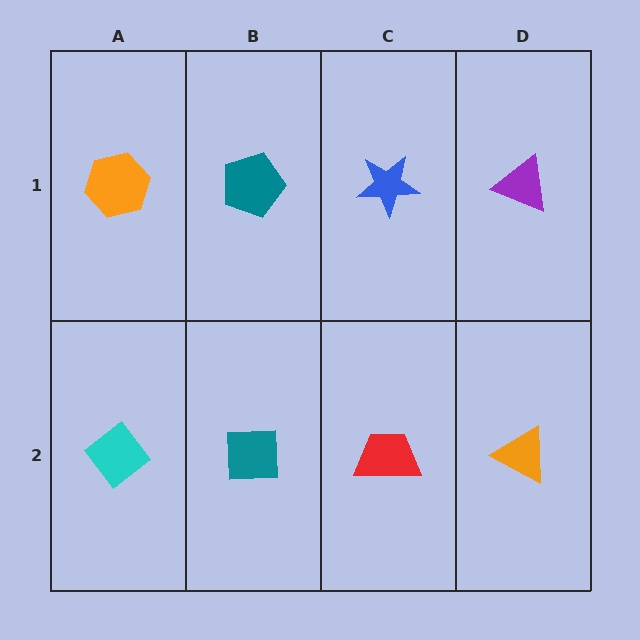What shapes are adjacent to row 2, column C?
A blue star (row 1, column C), a teal square (row 2, column B), an orange triangle (row 2, column D).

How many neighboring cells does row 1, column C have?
3.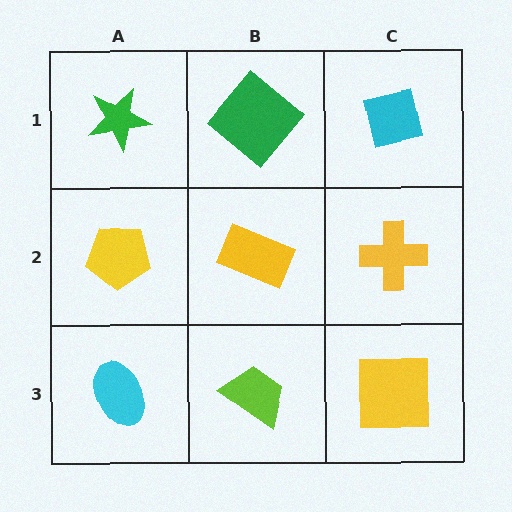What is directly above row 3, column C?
A yellow cross.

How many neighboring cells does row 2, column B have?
4.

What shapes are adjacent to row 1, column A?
A yellow pentagon (row 2, column A), a green diamond (row 1, column B).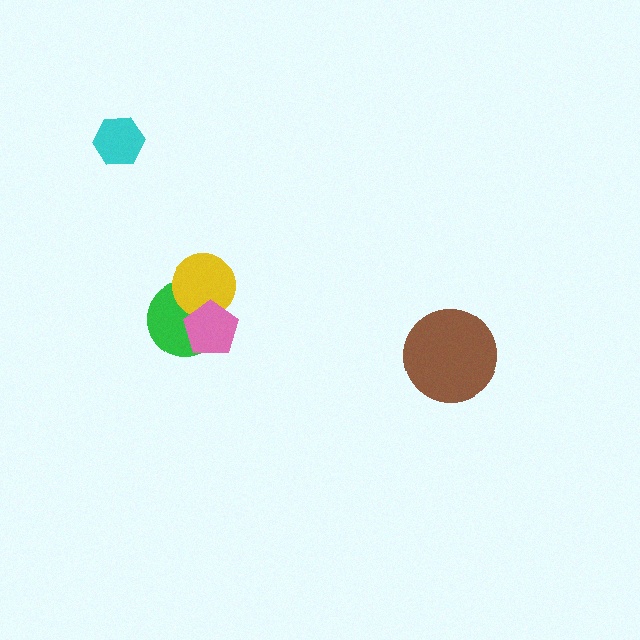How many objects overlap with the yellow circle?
2 objects overlap with the yellow circle.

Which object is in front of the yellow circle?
The pink pentagon is in front of the yellow circle.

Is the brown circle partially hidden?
No, no other shape covers it.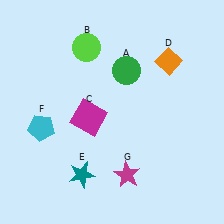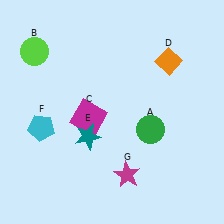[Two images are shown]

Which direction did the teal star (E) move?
The teal star (E) moved up.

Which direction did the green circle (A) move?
The green circle (A) moved down.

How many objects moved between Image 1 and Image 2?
3 objects moved between the two images.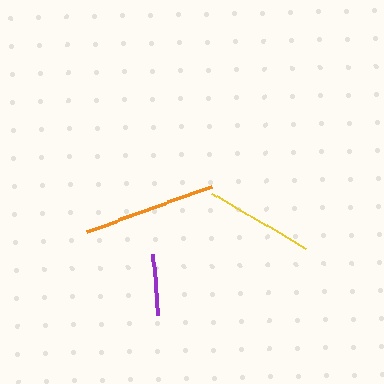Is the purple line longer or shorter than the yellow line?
The yellow line is longer than the purple line.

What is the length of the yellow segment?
The yellow segment is approximately 110 pixels long.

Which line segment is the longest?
The orange line is the longest at approximately 133 pixels.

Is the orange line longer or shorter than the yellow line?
The orange line is longer than the yellow line.